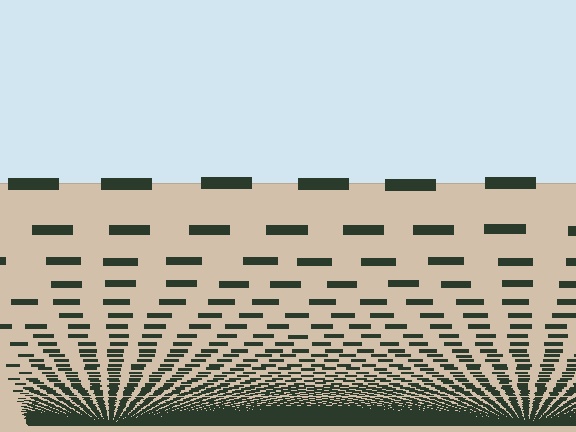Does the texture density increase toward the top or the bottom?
Density increases toward the bottom.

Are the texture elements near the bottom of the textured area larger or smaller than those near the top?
Smaller. The gradient is inverted — elements near the bottom are smaller and denser.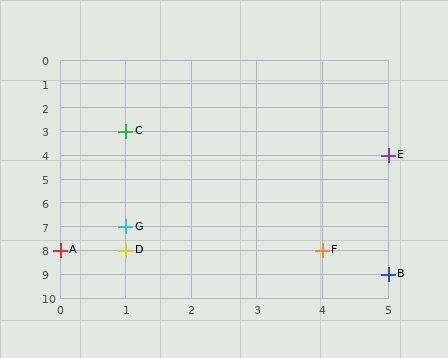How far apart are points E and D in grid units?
Points E and D are 4 columns and 4 rows apart (about 5.7 grid units diagonally).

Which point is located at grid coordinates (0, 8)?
Point A is at (0, 8).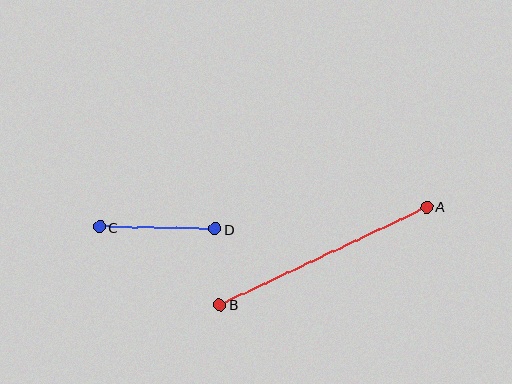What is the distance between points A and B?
The distance is approximately 229 pixels.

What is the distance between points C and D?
The distance is approximately 116 pixels.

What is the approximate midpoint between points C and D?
The midpoint is at approximately (157, 228) pixels.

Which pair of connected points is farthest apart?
Points A and B are farthest apart.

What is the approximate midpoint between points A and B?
The midpoint is at approximately (323, 256) pixels.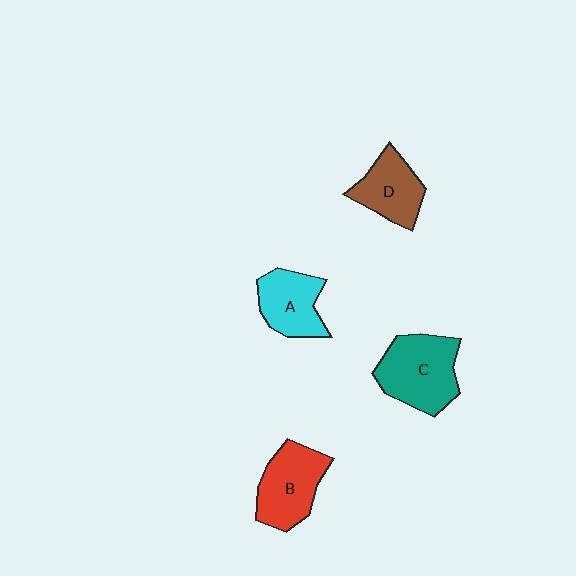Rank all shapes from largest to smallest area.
From largest to smallest: C (teal), B (red), A (cyan), D (brown).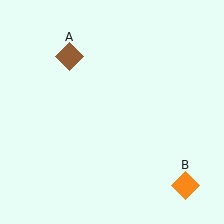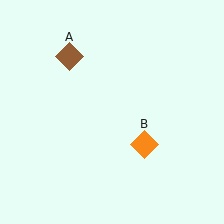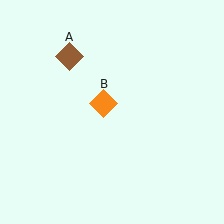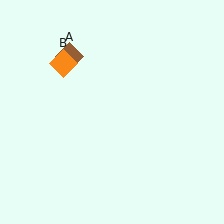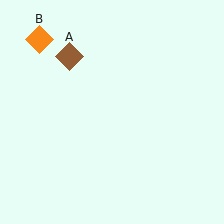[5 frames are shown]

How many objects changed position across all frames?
1 object changed position: orange diamond (object B).